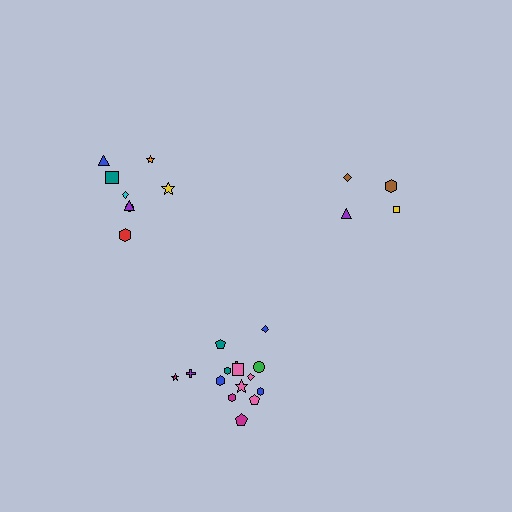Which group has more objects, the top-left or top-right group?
The top-left group.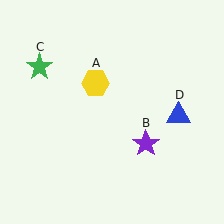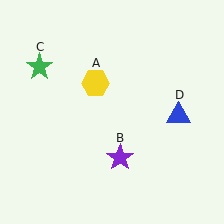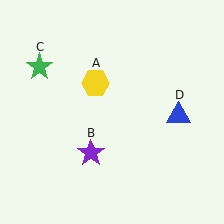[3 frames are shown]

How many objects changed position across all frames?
1 object changed position: purple star (object B).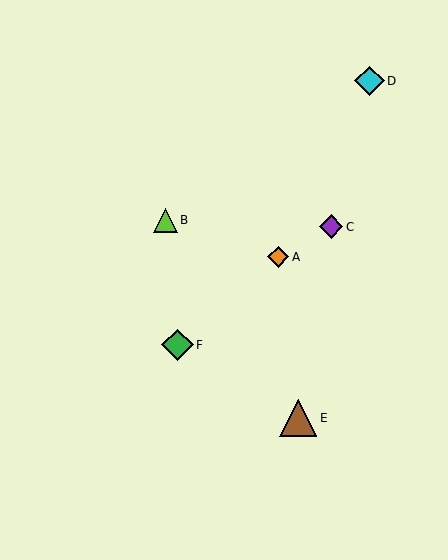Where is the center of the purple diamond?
The center of the purple diamond is at (331, 227).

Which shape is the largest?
The brown triangle (labeled E) is the largest.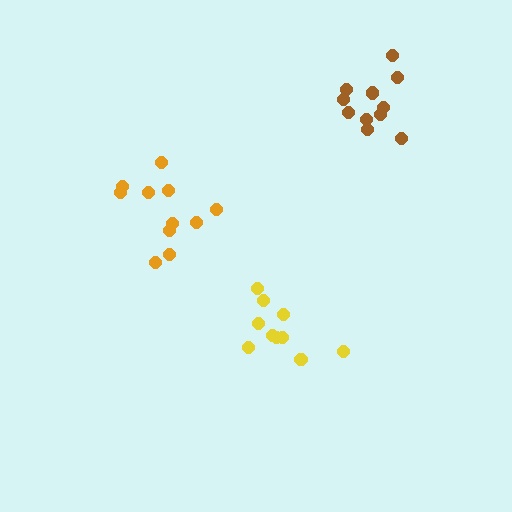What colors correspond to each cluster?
The clusters are colored: orange, yellow, brown.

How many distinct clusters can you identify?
There are 3 distinct clusters.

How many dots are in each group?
Group 1: 11 dots, Group 2: 10 dots, Group 3: 11 dots (32 total).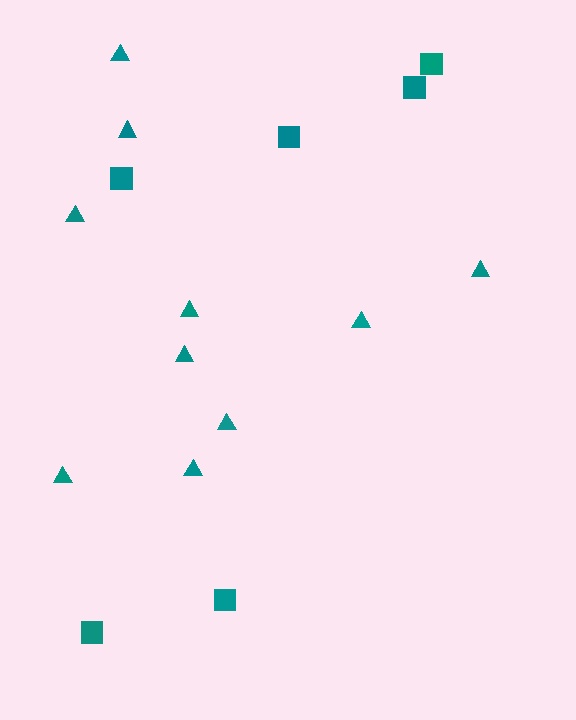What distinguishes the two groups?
There are 2 groups: one group of triangles (10) and one group of squares (6).